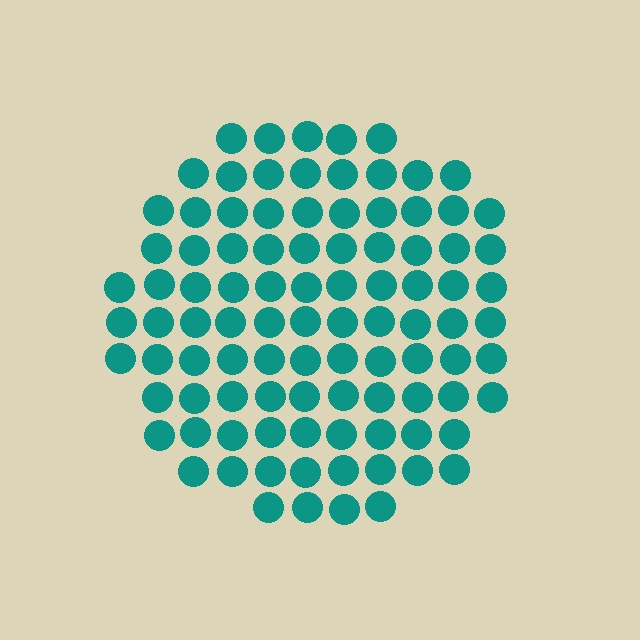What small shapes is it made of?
It is made of small circles.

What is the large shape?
The large shape is a circle.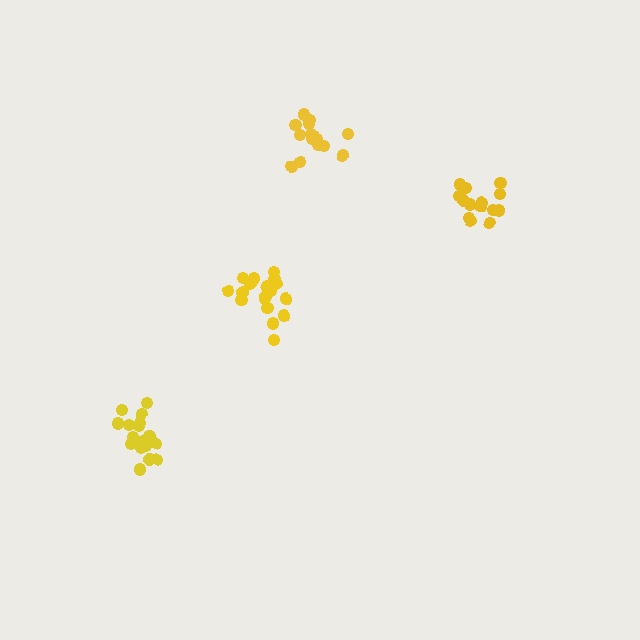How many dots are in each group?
Group 1: 18 dots, Group 2: 17 dots, Group 3: 15 dots, Group 4: 14 dots (64 total).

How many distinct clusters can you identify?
There are 4 distinct clusters.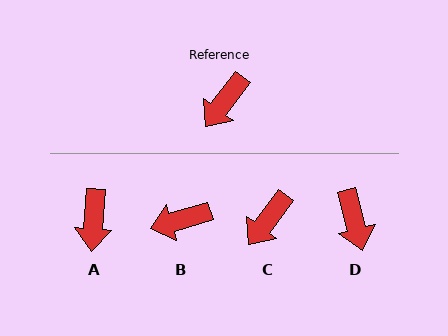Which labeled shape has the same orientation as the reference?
C.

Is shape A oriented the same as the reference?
No, it is off by about 33 degrees.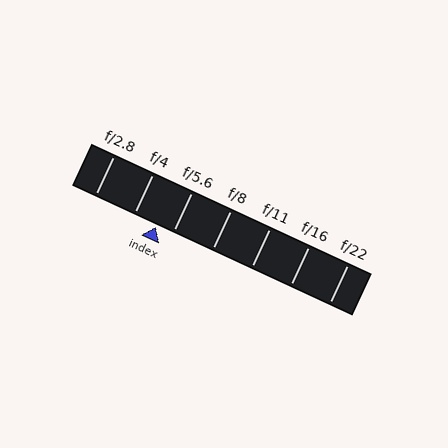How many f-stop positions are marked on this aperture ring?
There are 7 f-stop positions marked.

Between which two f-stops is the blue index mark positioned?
The index mark is between f/4 and f/5.6.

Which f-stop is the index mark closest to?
The index mark is closest to f/5.6.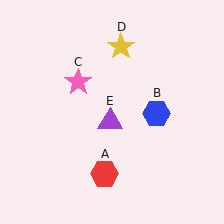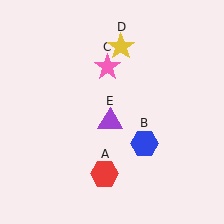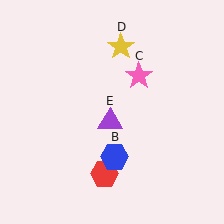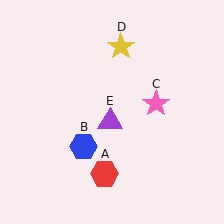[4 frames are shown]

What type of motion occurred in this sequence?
The blue hexagon (object B), pink star (object C) rotated clockwise around the center of the scene.